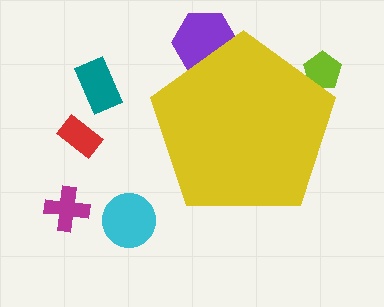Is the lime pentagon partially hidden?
Yes, the lime pentagon is partially hidden behind the yellow pentagon.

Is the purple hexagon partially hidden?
Yes, the purple hexagon is partially hidden behind the yellow pentagon.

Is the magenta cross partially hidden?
No, the magenta cross is fully visible.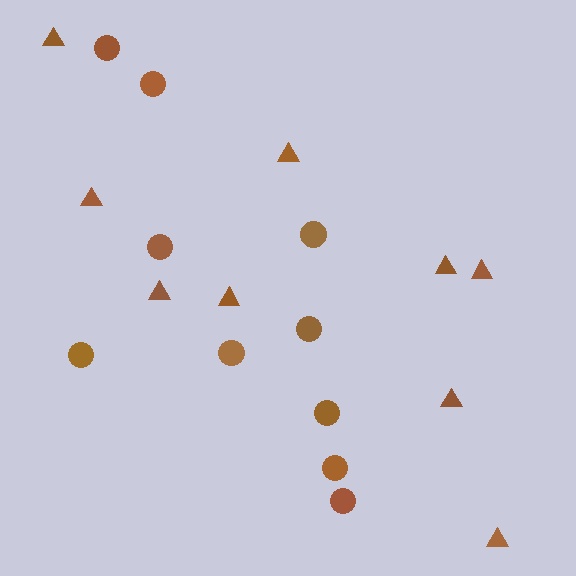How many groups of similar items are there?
There are 2 groups: one group of circles (10) and one group of triangles (9).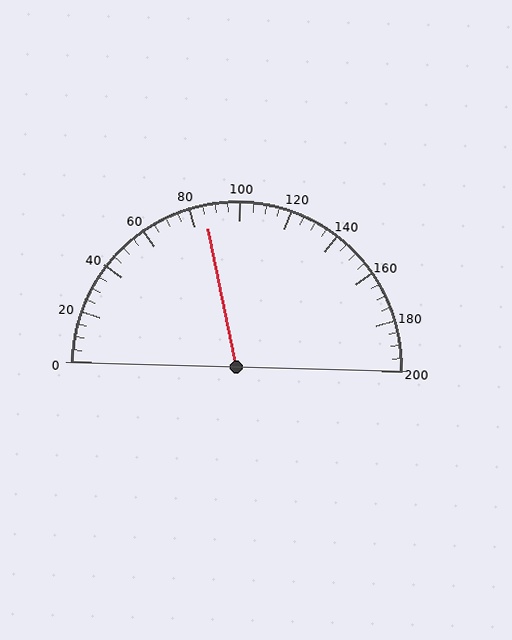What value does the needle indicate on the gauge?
The needle indicates approximately 85.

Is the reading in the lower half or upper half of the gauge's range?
The reading is in the lower half of the range (0 to 200).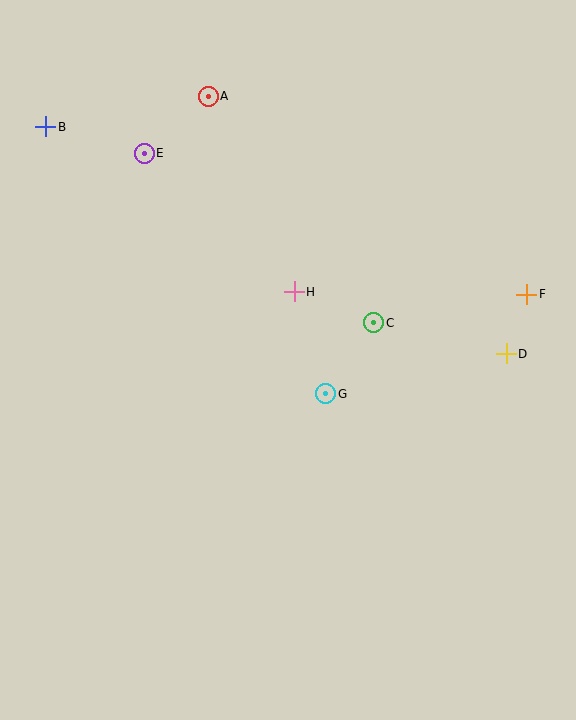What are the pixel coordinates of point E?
Point E is at (144, 153).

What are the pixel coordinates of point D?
Point D is at (506, 354).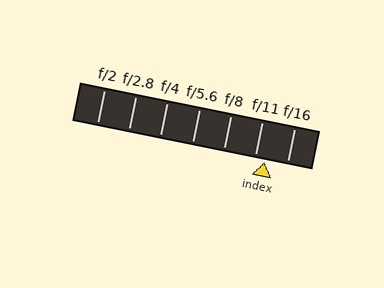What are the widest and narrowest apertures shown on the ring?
The widest aperture shown is f/2 and the narrowest is f/16.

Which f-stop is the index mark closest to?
The index mark is closest to f/11.